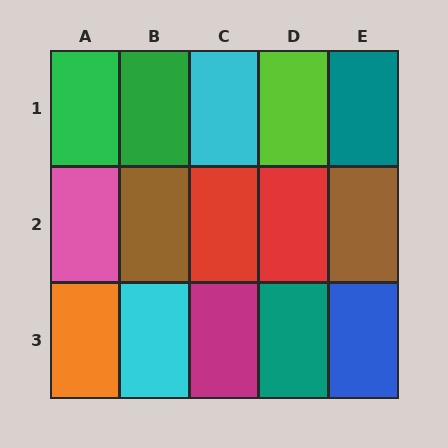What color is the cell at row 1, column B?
Green.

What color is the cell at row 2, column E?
Brown.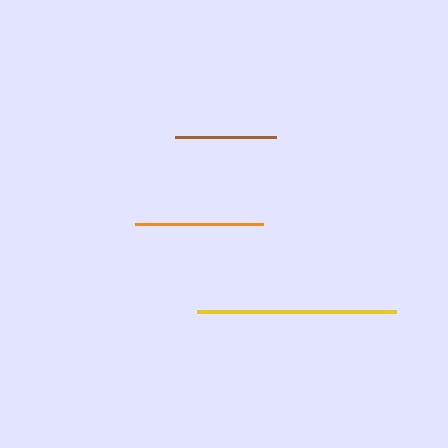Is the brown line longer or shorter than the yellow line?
The yellow line is longer than the brown line.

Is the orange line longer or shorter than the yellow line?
The yellow line is longer than the orange line.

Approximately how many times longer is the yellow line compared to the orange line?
The yellow line is approximately 1.6 times the length of the orange line.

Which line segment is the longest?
The yellow line is the longest at approximately 199 pixels.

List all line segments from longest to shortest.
From longest to shortest: yellow, orange, brown.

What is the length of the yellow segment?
The yellow segment is approximately 199 pixels long.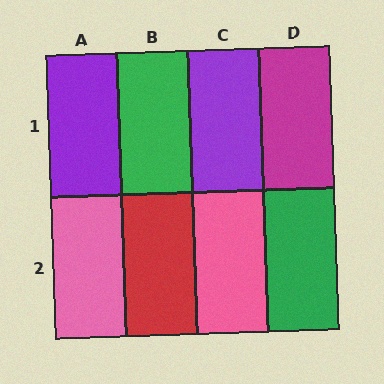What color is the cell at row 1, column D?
Magenta.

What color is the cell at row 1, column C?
Purple.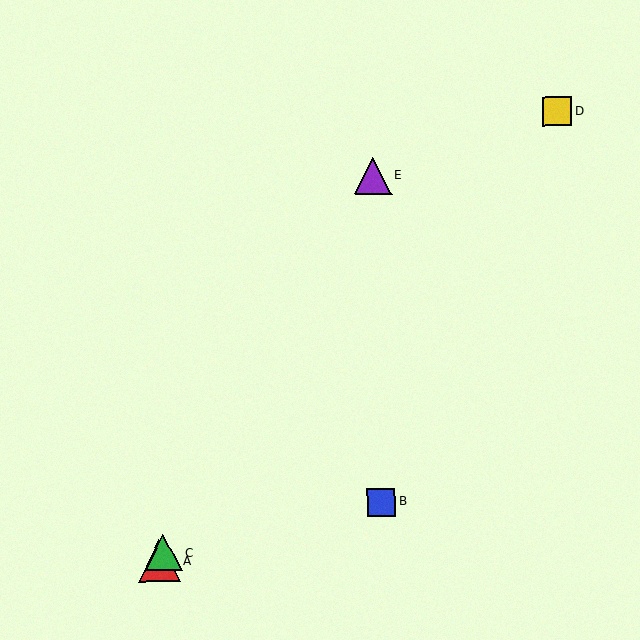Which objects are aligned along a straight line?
Objects A, C, E are aligned along a straight line.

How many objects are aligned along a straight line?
3 objects (A, C, E) are aligned along a straight line.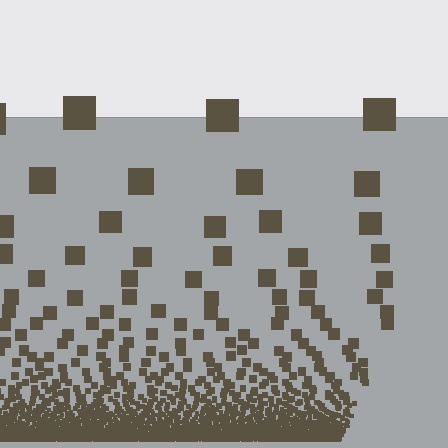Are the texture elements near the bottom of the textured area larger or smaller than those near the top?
Smaller. The gradient is inverted — elements near the bottom are smaller and denser.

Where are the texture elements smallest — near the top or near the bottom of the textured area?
Near the bottom.